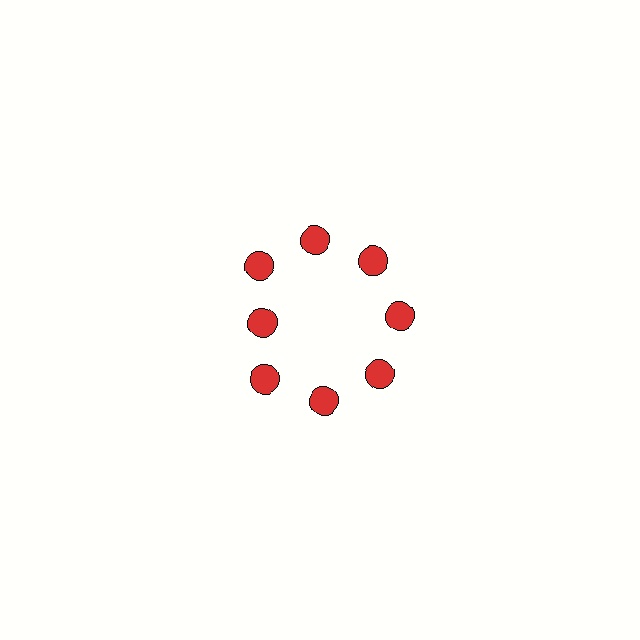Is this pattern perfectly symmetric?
No. The 8 red circles are arranged in a ring, but one element near the 9 o'clock position is pulled inward toward the center, breaking the 8-fold rotational symmetry.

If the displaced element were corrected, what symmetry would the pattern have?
It would have 8-fold rotational symmetry — the pattern would map onto itself every 45 degrees.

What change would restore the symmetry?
The symmetry would be restored by moving it outward, back onto the ring so that all 8 circles sit at equal angles and equal distance from the center.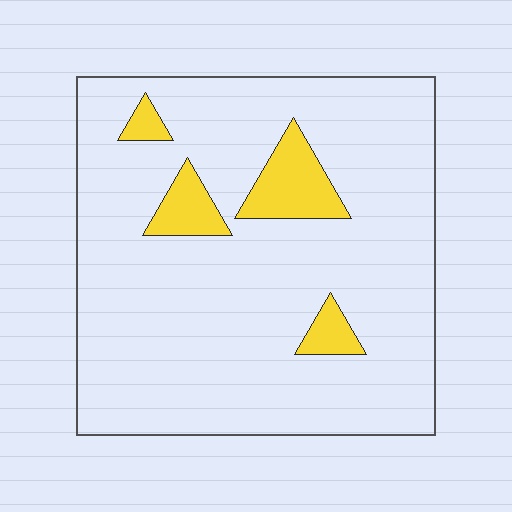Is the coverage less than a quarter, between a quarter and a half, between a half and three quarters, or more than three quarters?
Less than a quarter.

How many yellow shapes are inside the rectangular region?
4.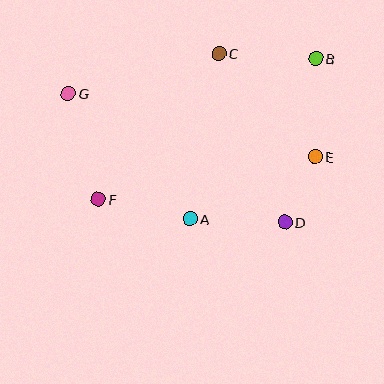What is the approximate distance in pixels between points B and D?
The distance between B and D is approximately 167 pixels.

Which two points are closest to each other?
Points D and E are closest to each other.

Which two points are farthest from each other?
Points B and F are farthest from each other.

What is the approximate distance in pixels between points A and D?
The distance between A and D is approximately 95 pixels.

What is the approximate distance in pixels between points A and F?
The distance between A and F is approximately 94 pixels.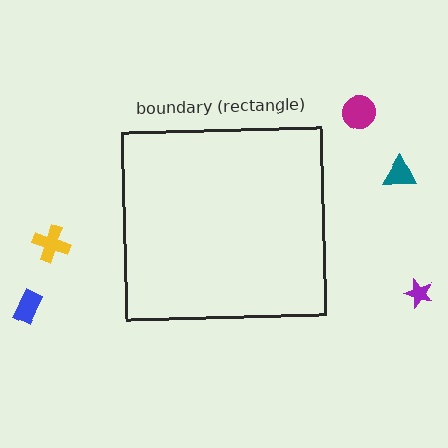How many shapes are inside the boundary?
0 inside, 5 outside.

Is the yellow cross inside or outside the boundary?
Outside.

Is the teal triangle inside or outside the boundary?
Outside.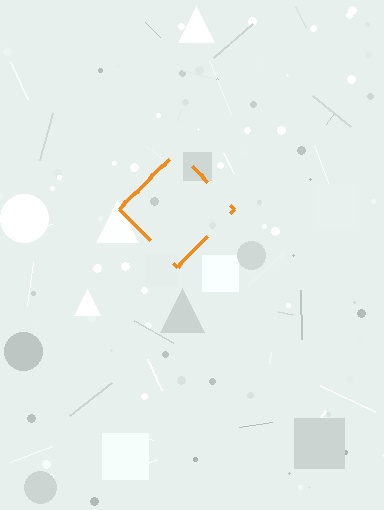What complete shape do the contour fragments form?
The contour fragments form a diamond.